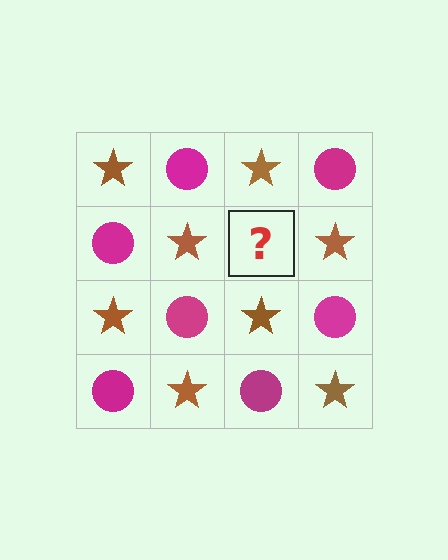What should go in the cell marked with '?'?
The missing cell should contain a magenta circle.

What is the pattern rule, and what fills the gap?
The rule is that it alternates brown star and magenta circle in a checkerboard pattern. The gap should be filled with a magenta circle.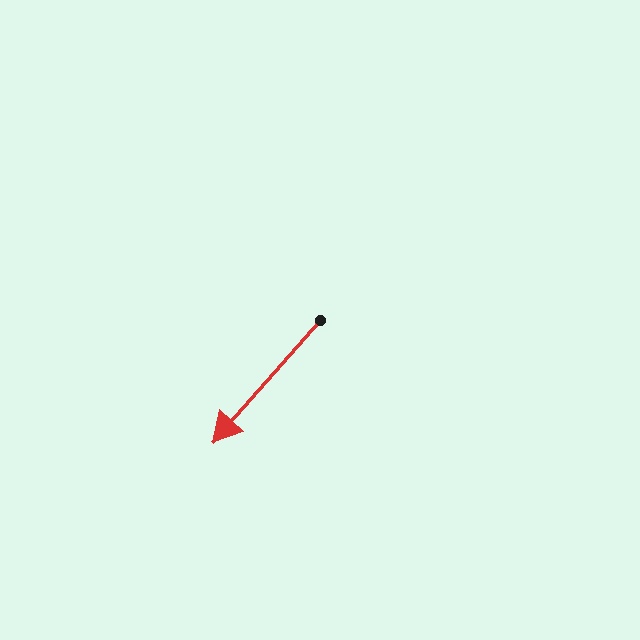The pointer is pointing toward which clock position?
Roughly 7 o'clock.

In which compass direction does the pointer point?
Southwest.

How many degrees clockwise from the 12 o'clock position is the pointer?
Approximately 221 degrees.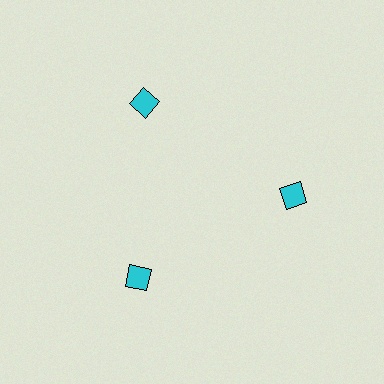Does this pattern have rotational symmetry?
Yes, this pattern has 3-fold rotational symmetry. It looks the same after rotating 120 degrees around the center.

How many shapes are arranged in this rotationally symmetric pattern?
There are 3 shapes, arranged in 3 groups of 1.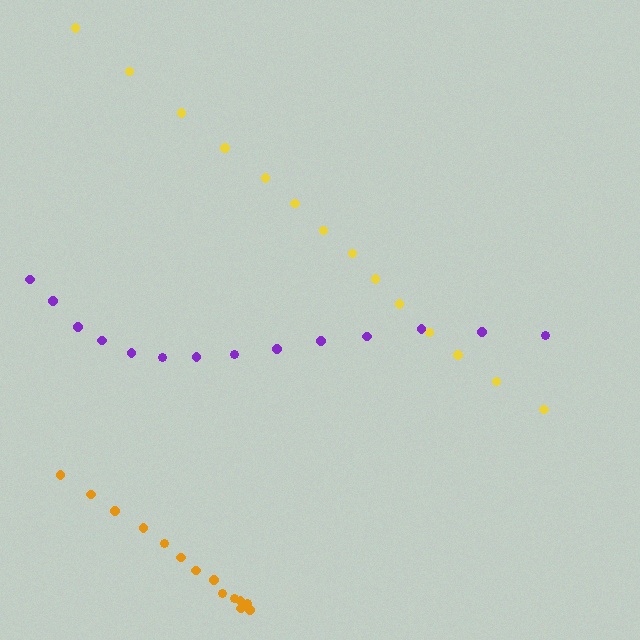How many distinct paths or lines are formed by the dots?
There are 3 distinct paths.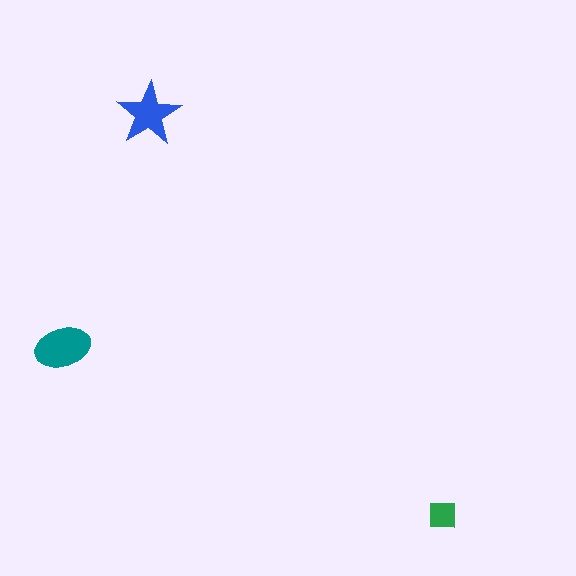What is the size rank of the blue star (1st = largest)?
2nd.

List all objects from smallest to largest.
The green square, the blue star, the teal ellipse.